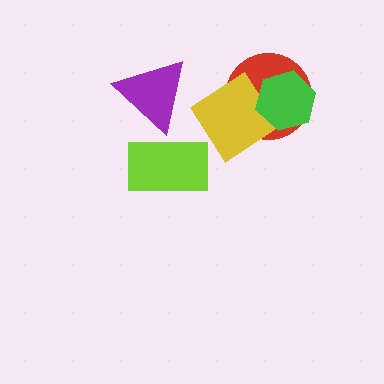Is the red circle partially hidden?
Yes, it is partially covered by another shape.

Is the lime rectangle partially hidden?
Yes, it is partially covered by another shape.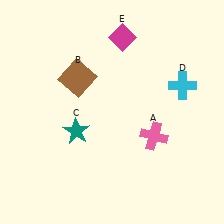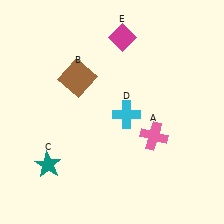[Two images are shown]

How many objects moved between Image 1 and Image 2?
2 objects moved between the two images.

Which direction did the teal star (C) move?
The teal star (C) moved down.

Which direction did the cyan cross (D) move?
The cyan cross (D) moved left.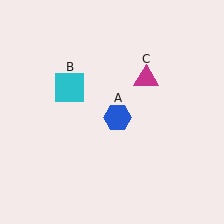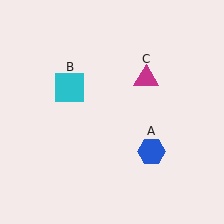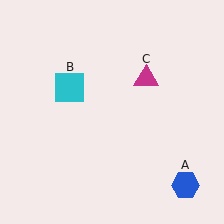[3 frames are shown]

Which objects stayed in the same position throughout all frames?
Cyan square (object B) and magenta triangle (object C) remained stationary.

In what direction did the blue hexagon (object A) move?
The blue hexagon (object A) moved down and to the right.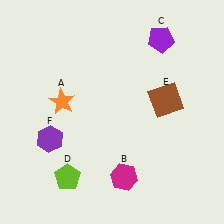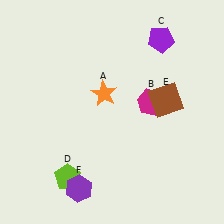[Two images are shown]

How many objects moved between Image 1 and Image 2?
3 objects moved between the two images.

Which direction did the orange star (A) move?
The orange star (A) moved right.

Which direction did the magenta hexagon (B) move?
The magenta hexagon (B) moved up.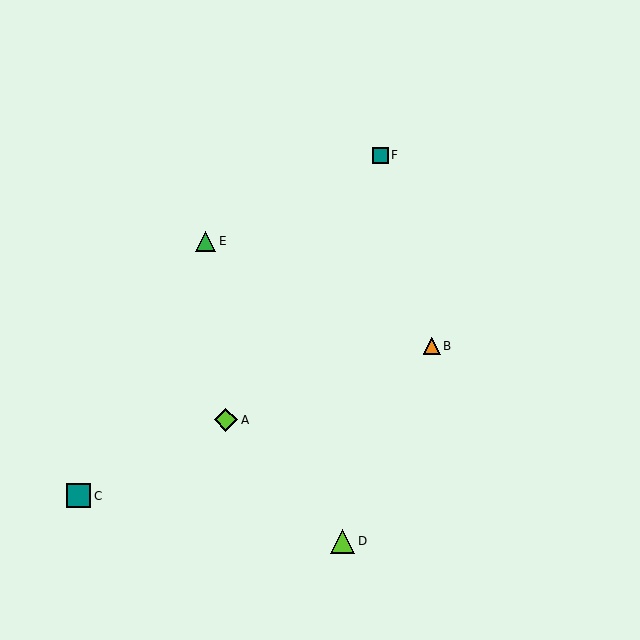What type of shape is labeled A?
Shape A is a lime diamond.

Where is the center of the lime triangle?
The center of the lime triangle is at (343, 541).